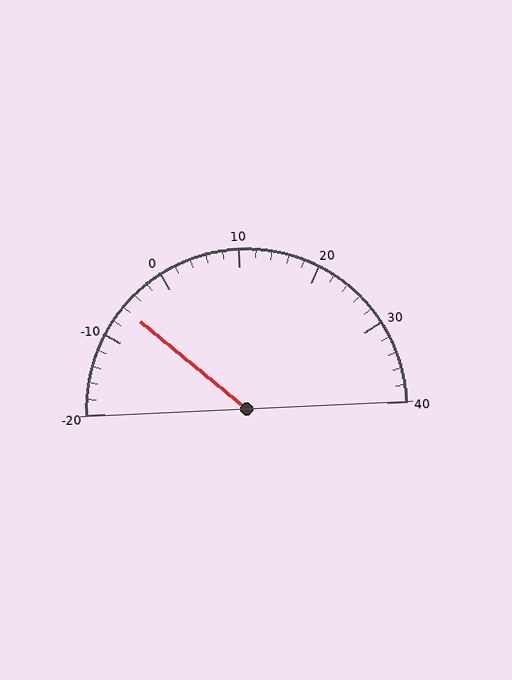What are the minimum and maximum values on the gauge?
The gauge ranges from -20 to 40.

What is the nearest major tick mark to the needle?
The nearest major tick mark is -10.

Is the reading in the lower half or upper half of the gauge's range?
The reading is in the lower half of the range (-20 to 40).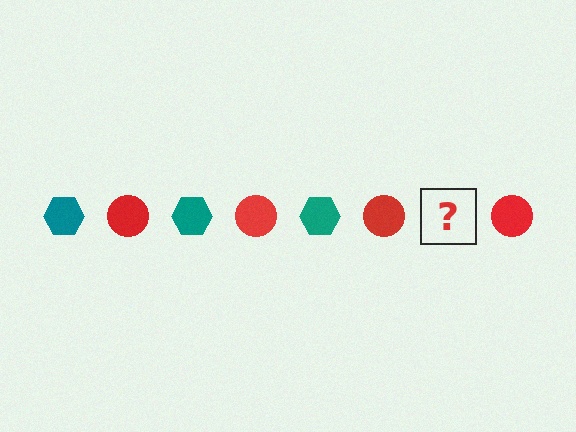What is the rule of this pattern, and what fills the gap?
The rule is that the pattern alternates between teal hexagon and red circle. The gap should be filled with a teal hexagon.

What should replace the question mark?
The question mark should be replaced with a teal hexagon.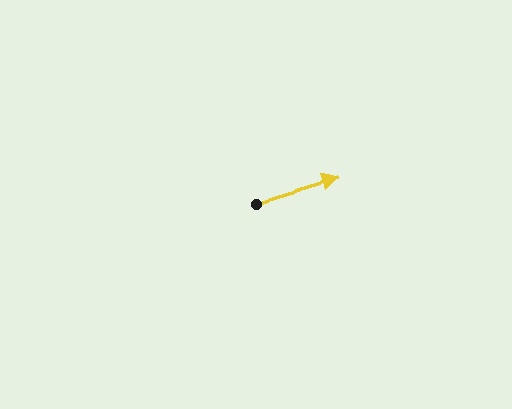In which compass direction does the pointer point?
East.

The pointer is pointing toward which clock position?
Roughly 2 o'clock.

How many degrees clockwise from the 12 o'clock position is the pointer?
Approximately 73 degrees.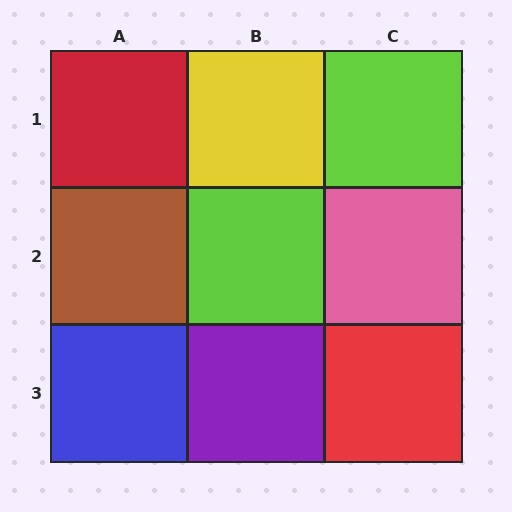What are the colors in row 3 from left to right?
Blue, purple, red.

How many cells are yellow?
1 cell is yellow.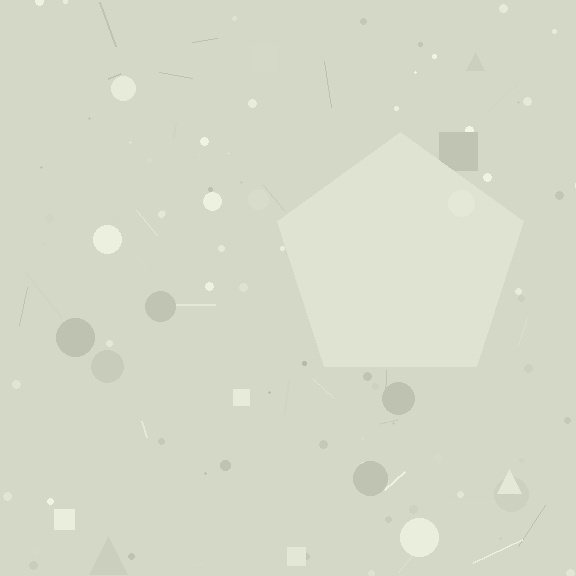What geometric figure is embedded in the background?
A pentagon is embedded in the background.